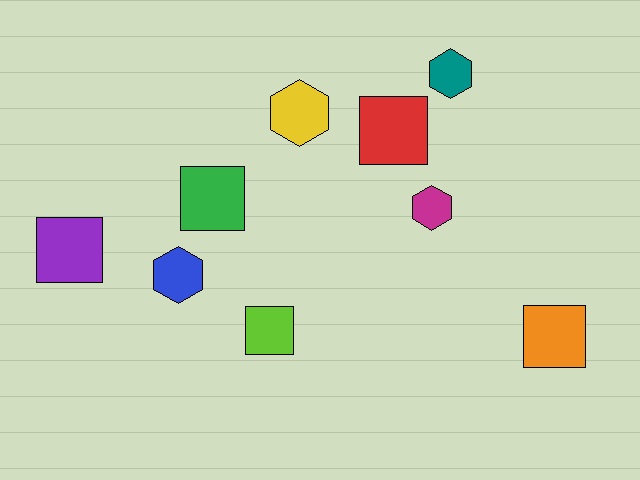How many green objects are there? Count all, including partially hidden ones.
There is 1 green object.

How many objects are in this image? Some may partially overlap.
There are 9 objects.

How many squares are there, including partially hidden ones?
There are 5 squares.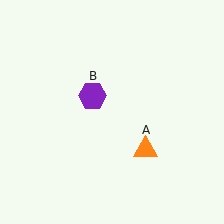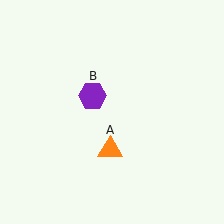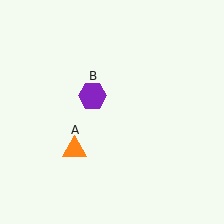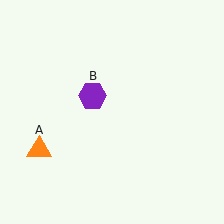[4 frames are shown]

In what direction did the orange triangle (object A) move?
The orange triangle (object A) moved left.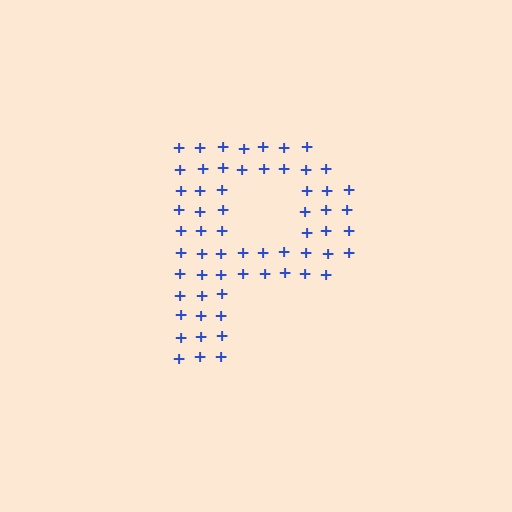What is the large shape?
The large shape is the letter P.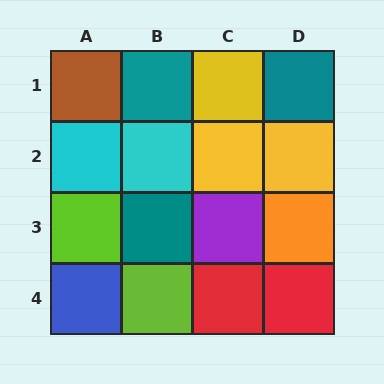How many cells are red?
2 cells are red.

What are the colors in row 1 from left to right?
Brown, teal, yellow, teal.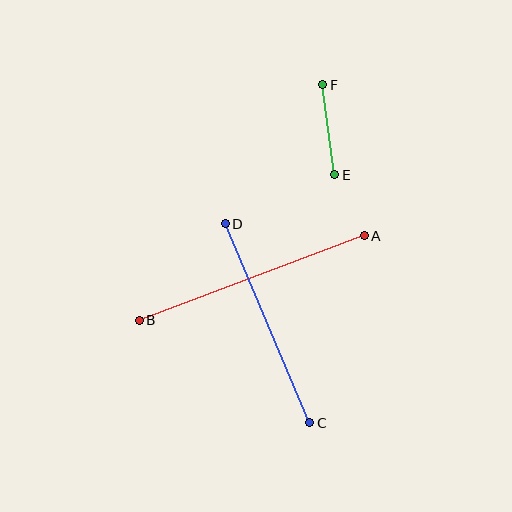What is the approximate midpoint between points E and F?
The midpoint is at approximately (329, 130) pixels.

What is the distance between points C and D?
The distance is approximately 217 pixels.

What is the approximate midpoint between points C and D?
The midpoint is at approximately (268, 323) pixels.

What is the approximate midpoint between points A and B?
The midpoint is at approximately (252, 278) pixels.